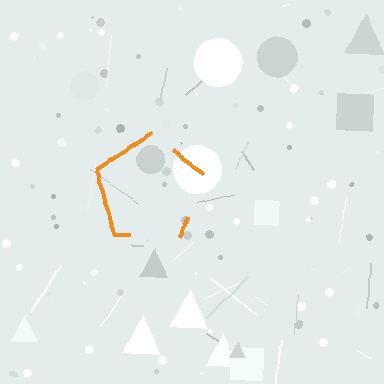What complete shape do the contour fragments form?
The contour fragments form a pentagon.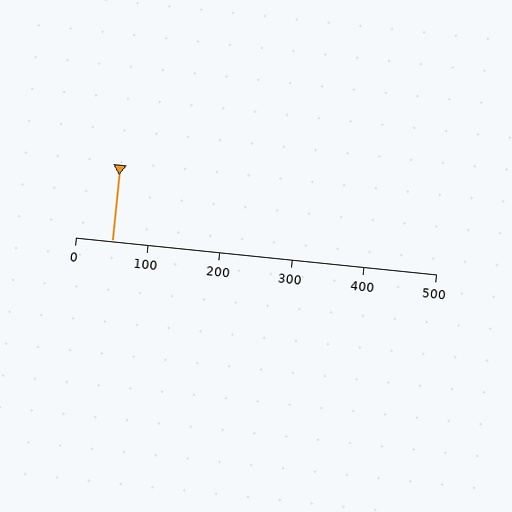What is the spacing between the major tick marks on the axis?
The major ticks are spaced 100 apart.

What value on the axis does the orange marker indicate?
The marker indicates approximately 50.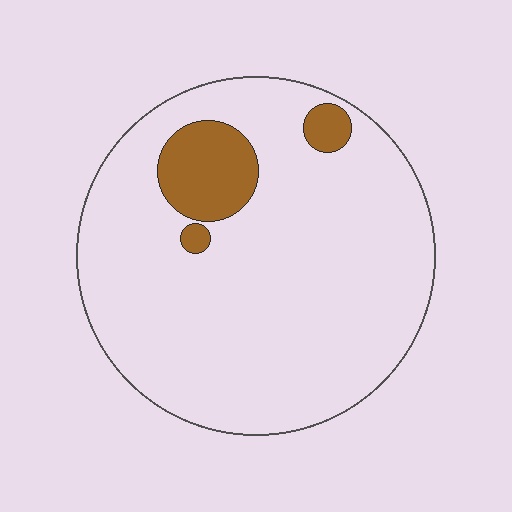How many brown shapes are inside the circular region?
3.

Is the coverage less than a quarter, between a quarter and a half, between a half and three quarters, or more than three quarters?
Less than a quarter.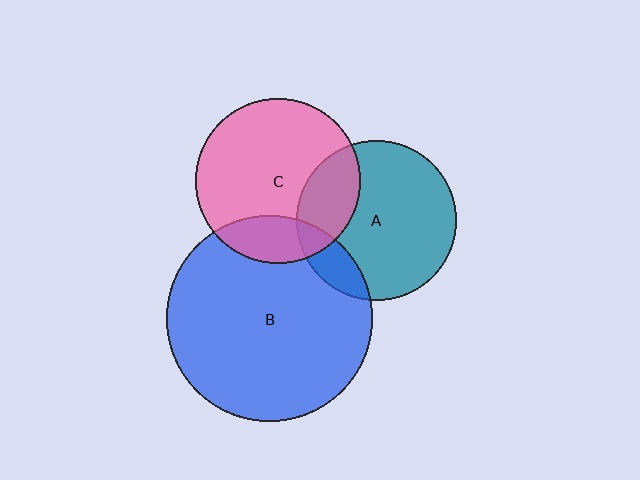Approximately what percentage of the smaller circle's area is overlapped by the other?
Approximately 15%.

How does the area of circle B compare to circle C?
Approximately 1.6 times.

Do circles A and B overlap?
Yes.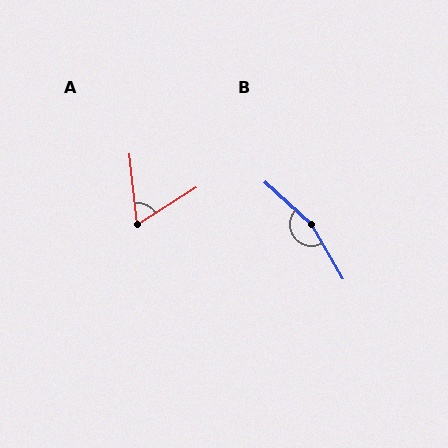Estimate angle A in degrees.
Approximately 64 degrees.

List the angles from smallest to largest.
A (64°), B (162°).